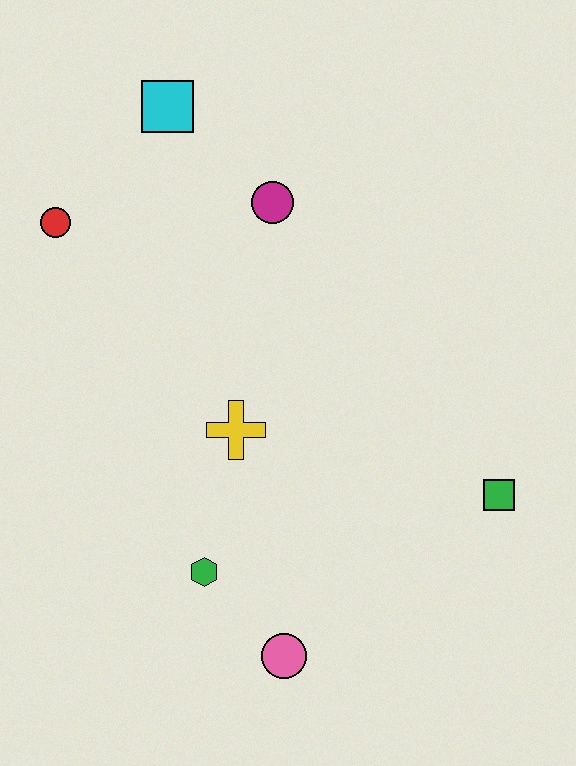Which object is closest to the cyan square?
The magenta circle is closest to the cyan square.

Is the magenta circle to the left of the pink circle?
Yes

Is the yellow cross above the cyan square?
No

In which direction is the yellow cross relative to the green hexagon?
The yellow cross is above the green hexagon.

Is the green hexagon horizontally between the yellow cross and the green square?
No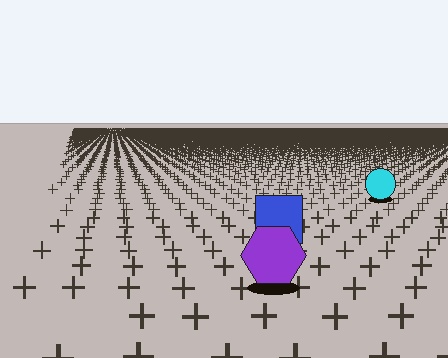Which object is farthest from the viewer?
The cyan circle is farthest from the viewer. It appears smaller and the ground texture around it is denser.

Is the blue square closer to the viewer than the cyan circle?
Yes. The blue square is closer — you can tell from the texture gradient: the ground texture is coarser near it.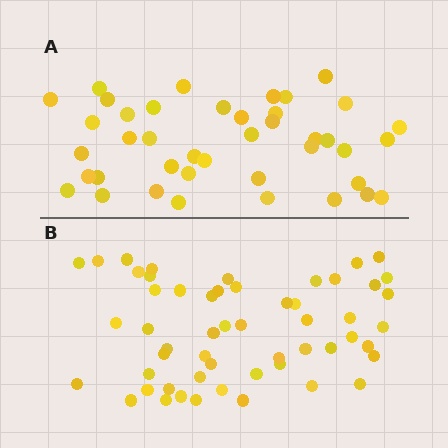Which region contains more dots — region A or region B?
Region B (the bottom region) has more dots.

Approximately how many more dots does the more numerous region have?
Region B has approximately 15 more dots than region A.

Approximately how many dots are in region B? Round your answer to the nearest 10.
About 50 dots. (The exact count is 54, which rounds to 50.)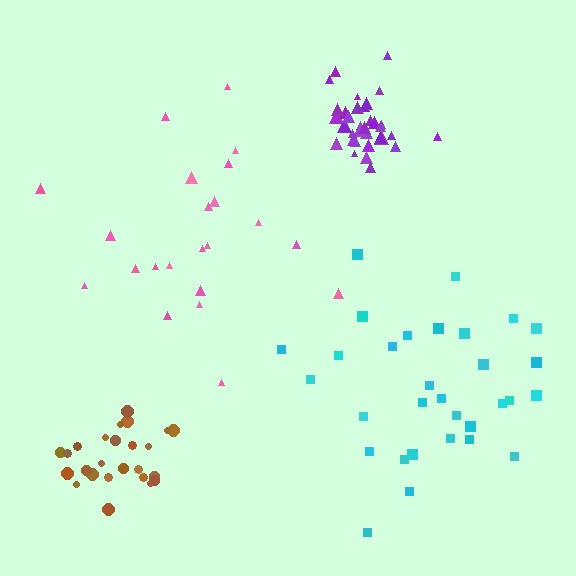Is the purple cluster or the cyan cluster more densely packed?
Purple.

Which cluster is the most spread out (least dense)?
Pink.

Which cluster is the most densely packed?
Purple.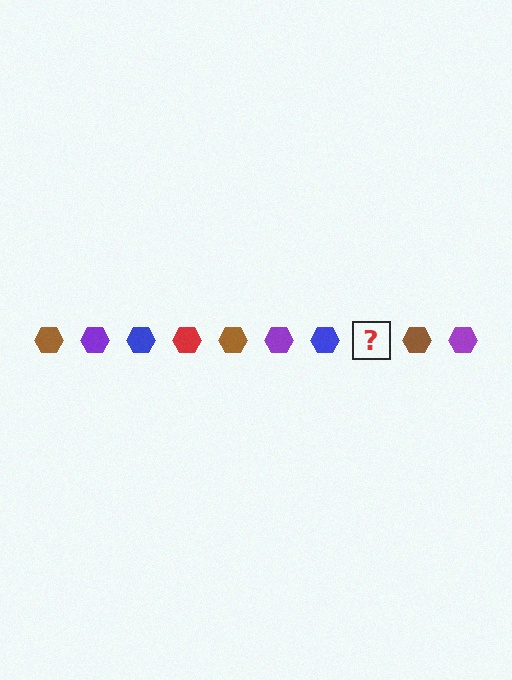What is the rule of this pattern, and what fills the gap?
The rule is that the pattern cycles through brown, purple, blue, red hexagons. The gap should be filled with a red hexagon.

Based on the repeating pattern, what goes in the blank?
The blank should be a red hexagon.